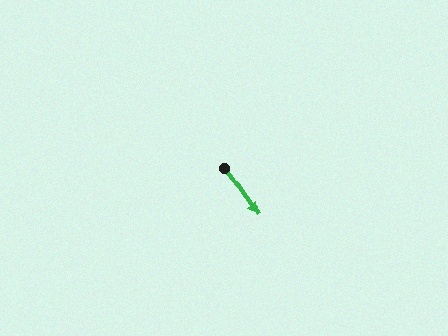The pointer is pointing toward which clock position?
Roughly 5 o'clock.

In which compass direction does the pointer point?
Southeast.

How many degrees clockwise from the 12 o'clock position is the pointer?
Approximately 145 degrees.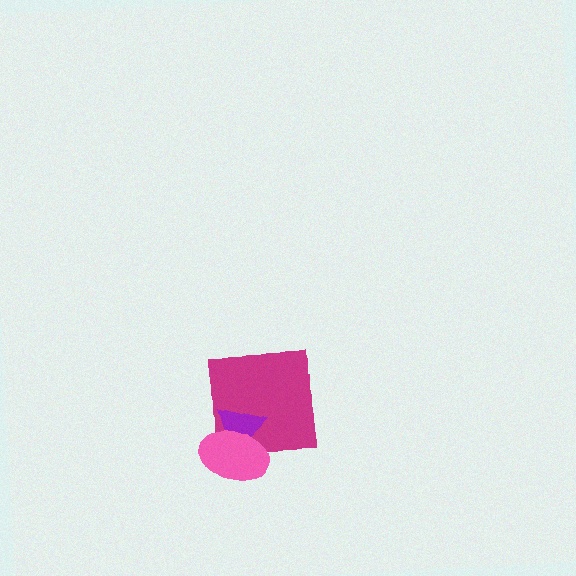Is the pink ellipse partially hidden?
No, no other shape covers it.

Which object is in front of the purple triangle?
The pink ellipse is in front of the purple triangle.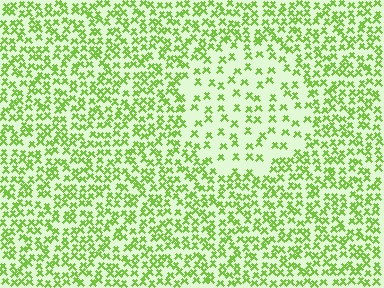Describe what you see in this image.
The image contains small lime elements arranged at two different densities. A circle-shaped region is visible where the elements are less densely packed than the surrounding area.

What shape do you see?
I see a circle.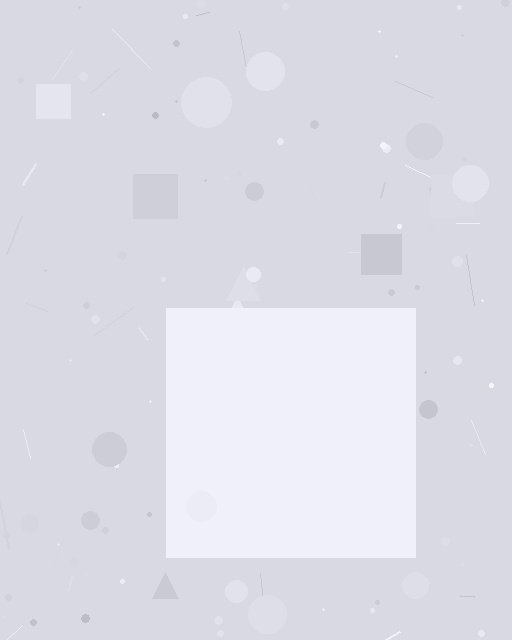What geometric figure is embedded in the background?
A square is embedded in the background.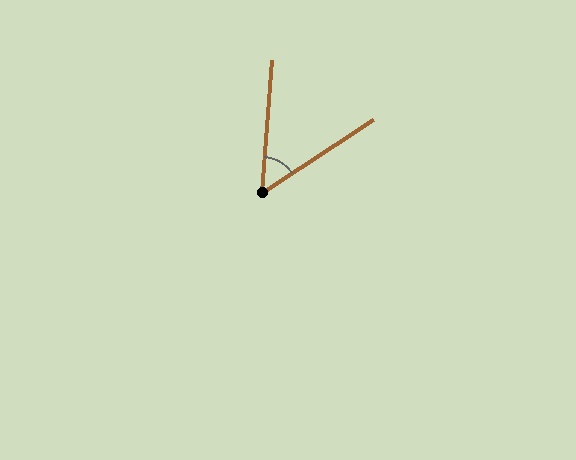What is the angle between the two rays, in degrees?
Approximately 52 degrees.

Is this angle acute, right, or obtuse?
It is acute.